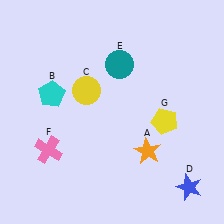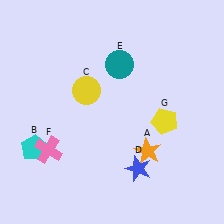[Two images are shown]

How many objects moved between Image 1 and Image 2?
2 objects moved between the two images.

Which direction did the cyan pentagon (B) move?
The cyan pentagon (B) moved down.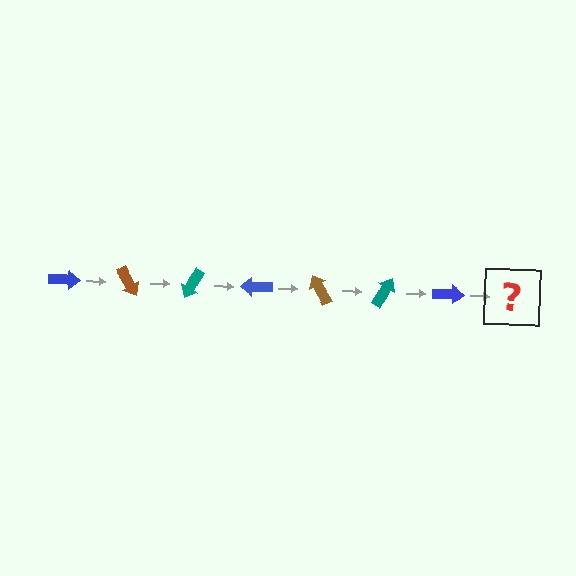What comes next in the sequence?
The next element should be a brown arrow, rotated 420 degrees from the start.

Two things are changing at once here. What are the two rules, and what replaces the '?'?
The two rules are that it rotates 60 degrees each step and the color cycles through blue, brown, and teal. The '?' should be a brown arrow, rotated 420 degrees from the start.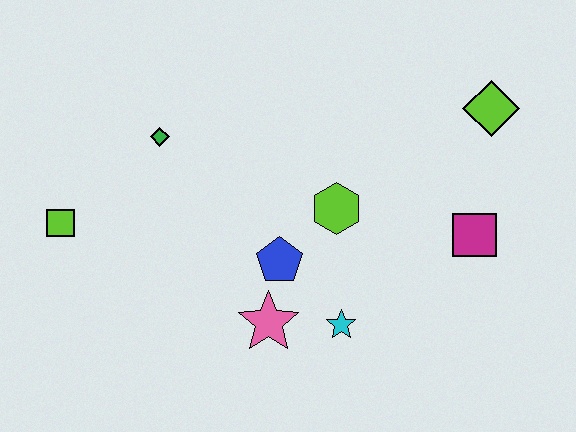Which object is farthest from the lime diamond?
The lime square is farthest from the lime diamond.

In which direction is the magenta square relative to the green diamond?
The magenta square is to the right of the green diamond.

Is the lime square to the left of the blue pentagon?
Yes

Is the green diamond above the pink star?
Yes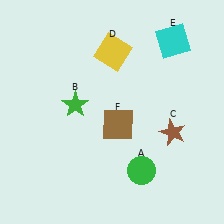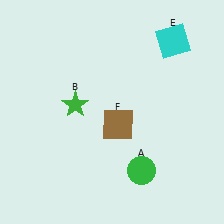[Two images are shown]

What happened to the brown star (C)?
The brown star (C) was removed in Image 2. It was in the bottom-right area of Image 1.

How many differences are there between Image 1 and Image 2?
There are 2 differences between the two images.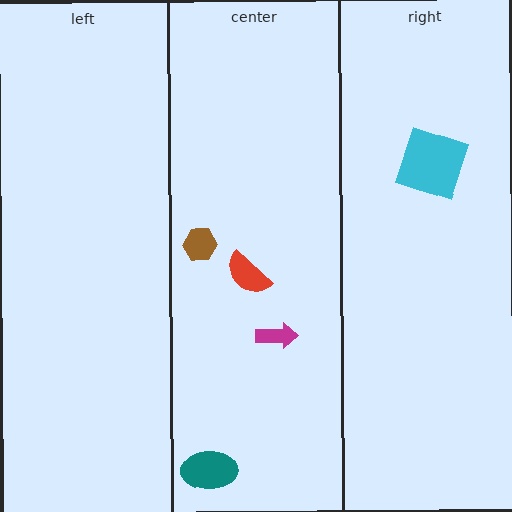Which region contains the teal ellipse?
The center region.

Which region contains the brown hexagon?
The center region.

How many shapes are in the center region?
4.